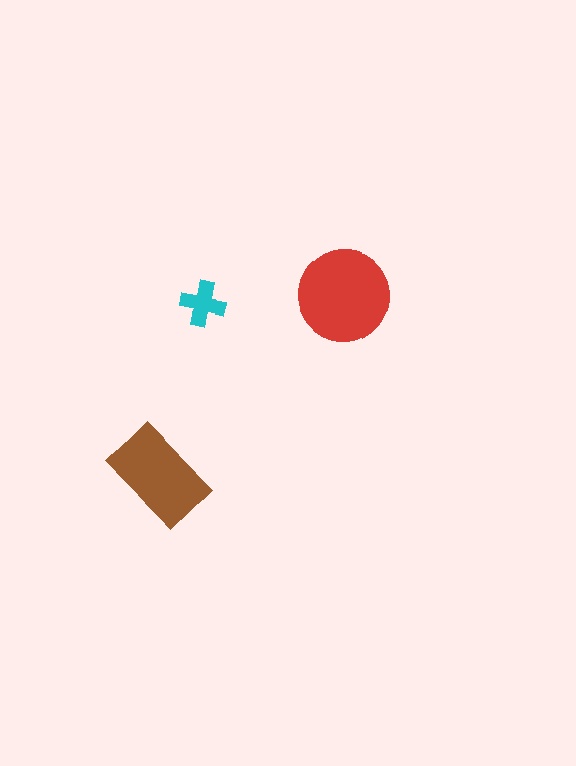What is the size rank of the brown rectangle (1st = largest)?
2nd.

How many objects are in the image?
There are 3 objects in the image.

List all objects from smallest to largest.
The cyan cross, the brown rectangle, the red circle.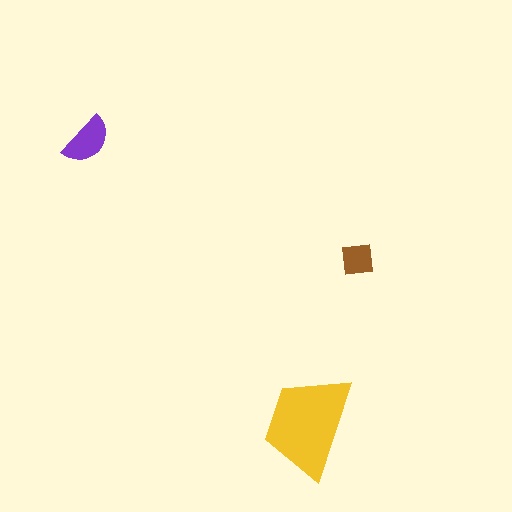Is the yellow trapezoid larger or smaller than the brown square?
Larger.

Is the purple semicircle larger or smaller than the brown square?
Larger.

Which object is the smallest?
The brown square.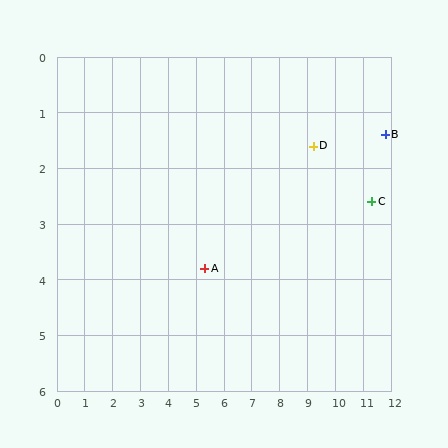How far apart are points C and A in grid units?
Points C and A are about 6.1 grid units apart.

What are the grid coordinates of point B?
Point B is at approximately (11.8, 1.4).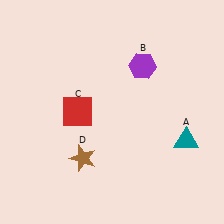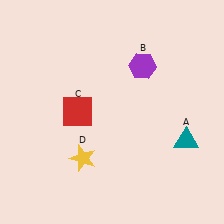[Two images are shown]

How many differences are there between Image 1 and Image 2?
There is 1 difference between the two images.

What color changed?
The star (D) changed from brown in Image 1 to yellow in Image 2.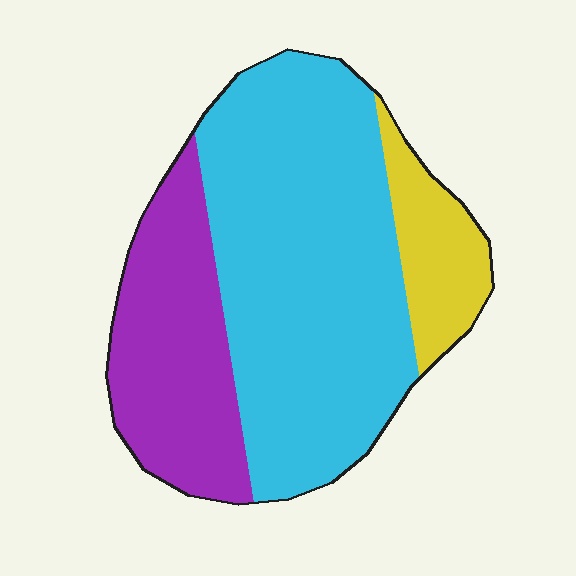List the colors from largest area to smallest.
From largest to smallest: cyan, purple, yellow.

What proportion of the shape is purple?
Purple covers roughly 25% of the shape.